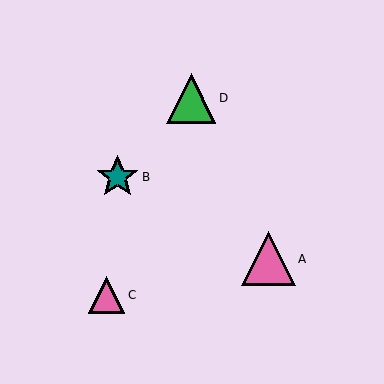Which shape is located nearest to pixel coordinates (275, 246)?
The pink triangle (labeled A) at (268, 259) is nearest to that location.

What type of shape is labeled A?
Shape A is a pink triangle.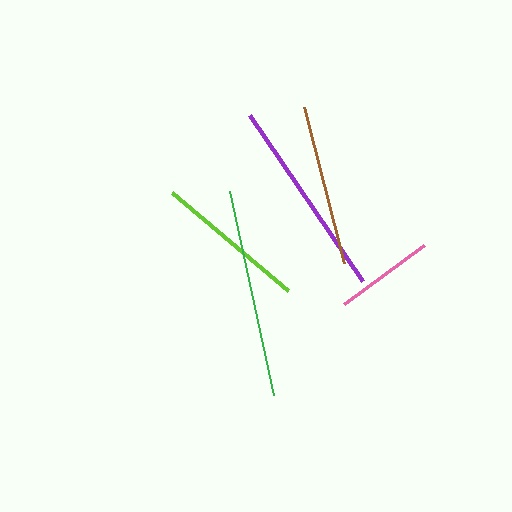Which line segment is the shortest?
The pink line is the shortest at approximately 99 pixels.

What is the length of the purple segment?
The purple segment is approximately 200 pixels long.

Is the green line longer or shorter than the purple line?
The green line is longer than the purple line.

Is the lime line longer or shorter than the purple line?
The purple line is longer than the lime line.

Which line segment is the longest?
The green line is the longest at approximately 209 pixels.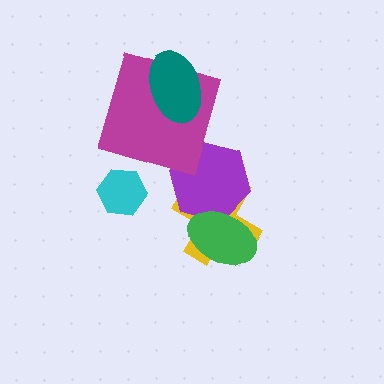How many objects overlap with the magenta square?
1 object overlaps with the magenta square.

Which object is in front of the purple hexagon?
The green ellipse is in front of the purple hexagon.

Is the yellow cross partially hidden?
Yes, it is partially covered by another shape.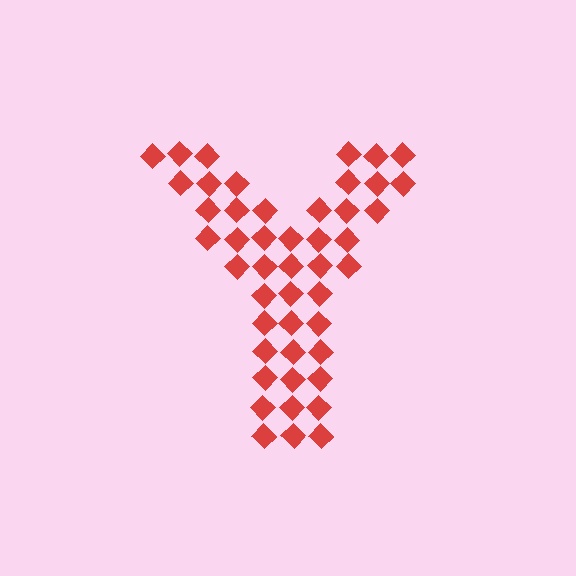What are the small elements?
The small elements are diamonds.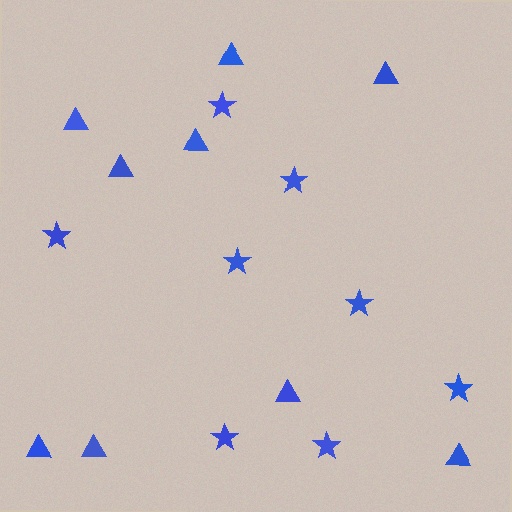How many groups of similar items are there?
There are 2 groups: one group of triangles (9) and one group of stars (8).